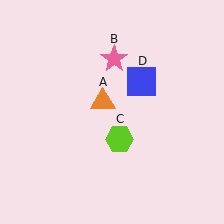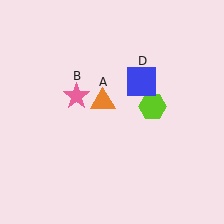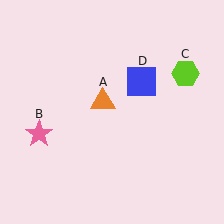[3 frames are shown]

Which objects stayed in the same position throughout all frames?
Orange triangle (object A) and blue square (object D) remained stationary.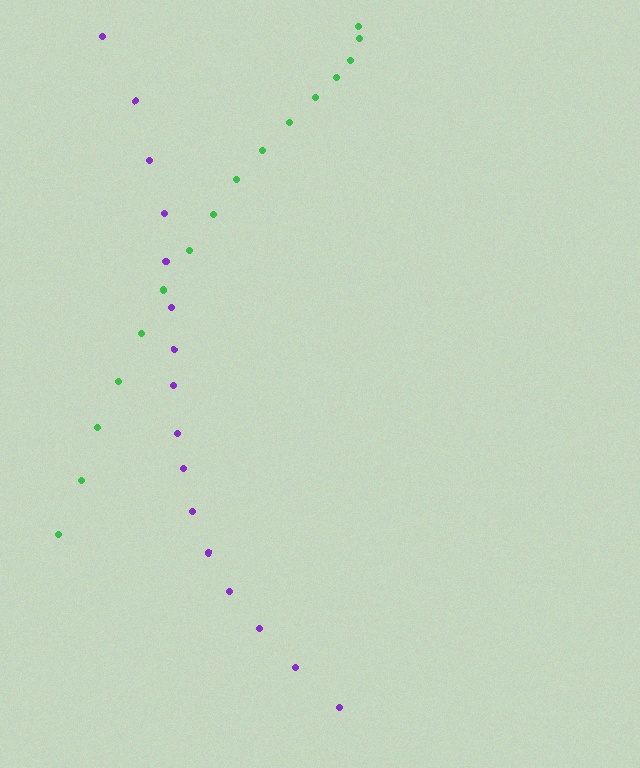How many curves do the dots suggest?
There are 2 distinct paths.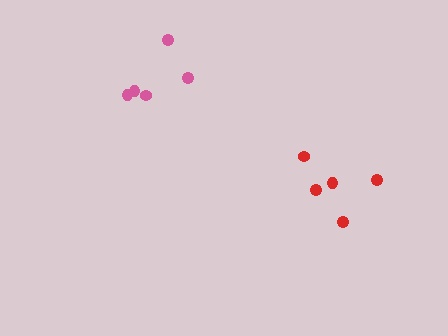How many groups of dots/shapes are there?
There are 2 groups.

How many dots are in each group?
Group 1: 5 dots, Group 2: 5 dots (10 total).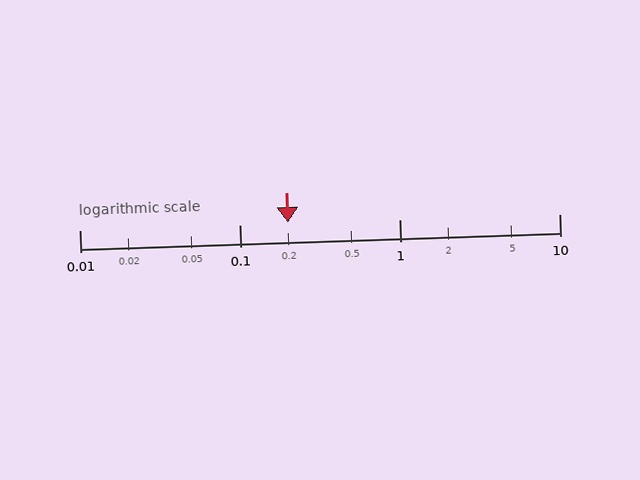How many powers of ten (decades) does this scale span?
The scale spans 3 decades, from 0.01 to 10.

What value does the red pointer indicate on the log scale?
The pointer indicates approximately 0.2.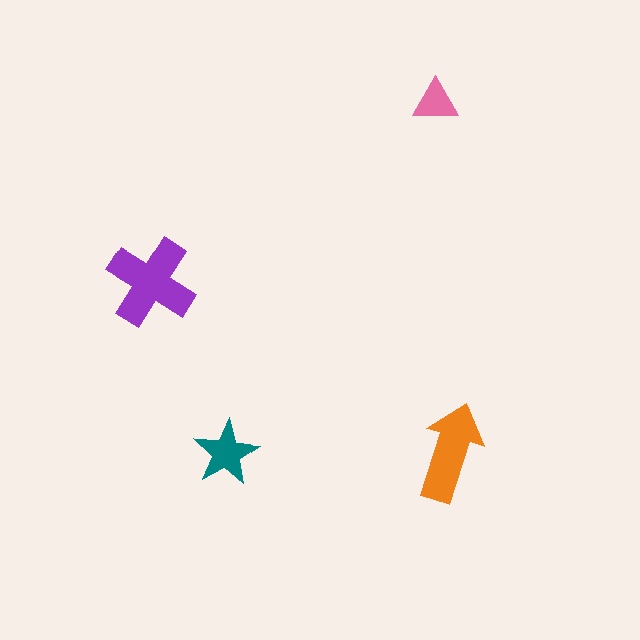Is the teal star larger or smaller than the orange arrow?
Smaller.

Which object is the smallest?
The pink triangle.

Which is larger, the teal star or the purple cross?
The purple cross.